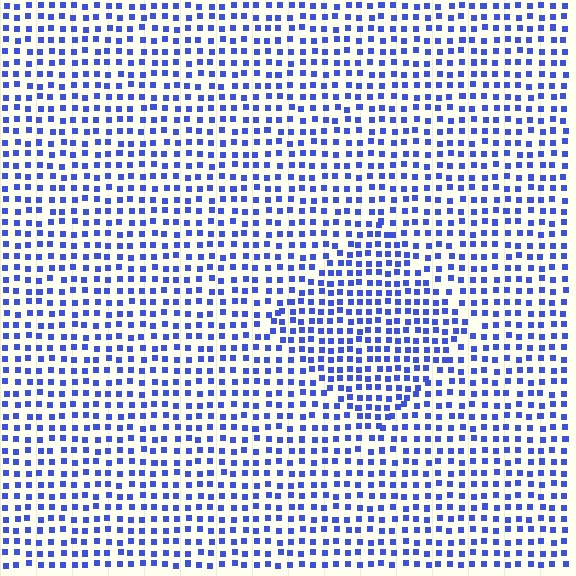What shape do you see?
I see a diamond.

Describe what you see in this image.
The image contains small blue elements arranged at two different densities. A diamond-shaped region is visible where the elements are more densely packed than the surrounding area.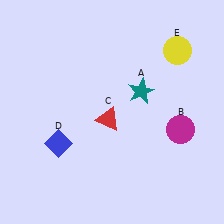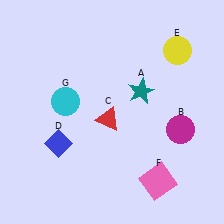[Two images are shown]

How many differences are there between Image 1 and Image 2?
There are 2 differences between the two images.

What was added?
A pink square (F), a cyan circle (G) were added in Image 2.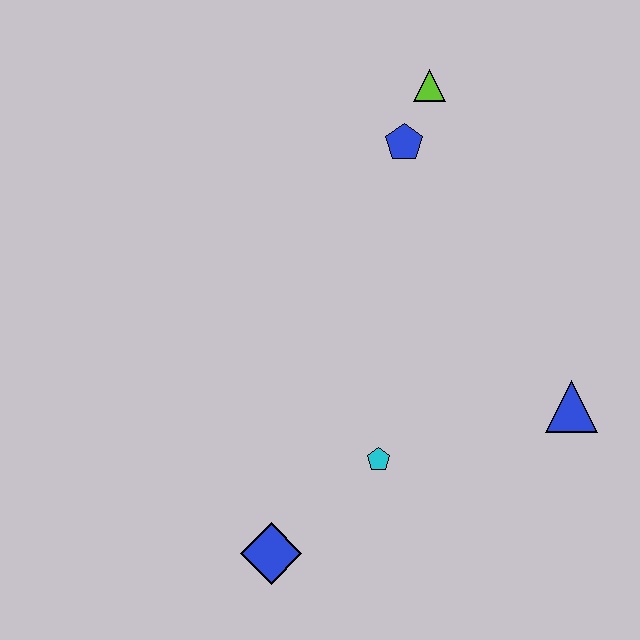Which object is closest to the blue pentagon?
The lime triangle is closest to the blue pentagon.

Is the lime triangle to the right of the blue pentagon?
Yes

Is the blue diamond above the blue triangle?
No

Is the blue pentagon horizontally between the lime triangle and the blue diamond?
Yes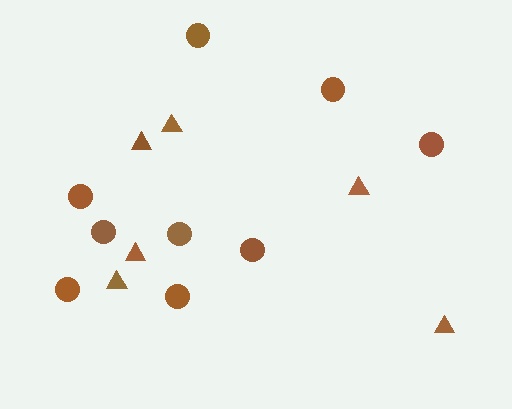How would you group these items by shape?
There are 2 groups: one group of circles (9) and one group of triangles (6).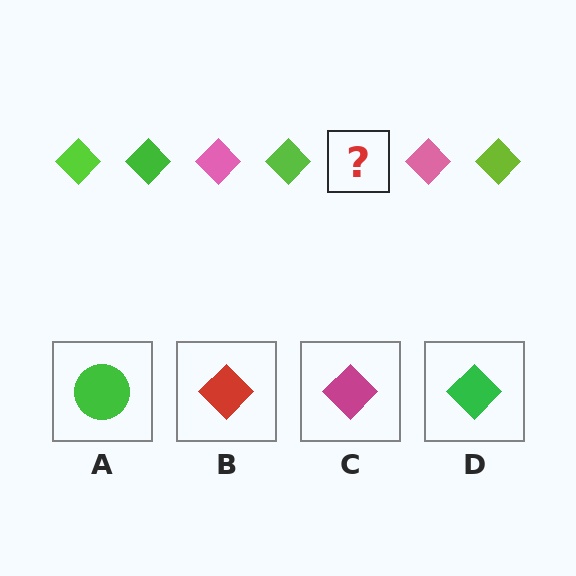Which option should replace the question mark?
Option D.